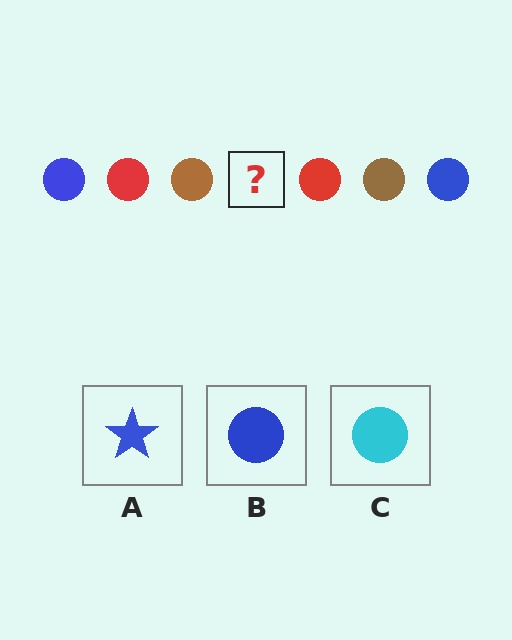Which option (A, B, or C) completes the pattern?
B.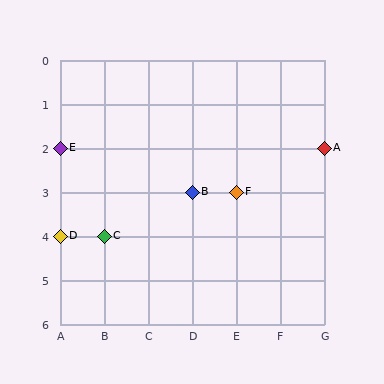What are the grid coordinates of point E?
Point E is at grid coordinates (A, 2).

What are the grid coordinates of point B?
Point B is at grid coordinates (D, 3).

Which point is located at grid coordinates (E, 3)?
Point F is at (E, 3).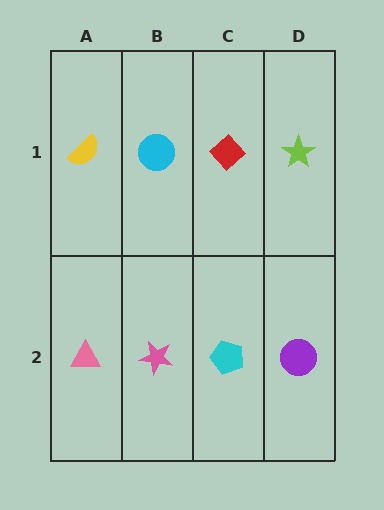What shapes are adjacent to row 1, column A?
A pink triangle (row 2, column A), a cyan circle (row 1, column B).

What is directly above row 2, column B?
A cyan circle.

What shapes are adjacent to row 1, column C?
A cyan pentagon (row 2, column C), a cyan circle (row 1, column B), a lime star (row 1, column D).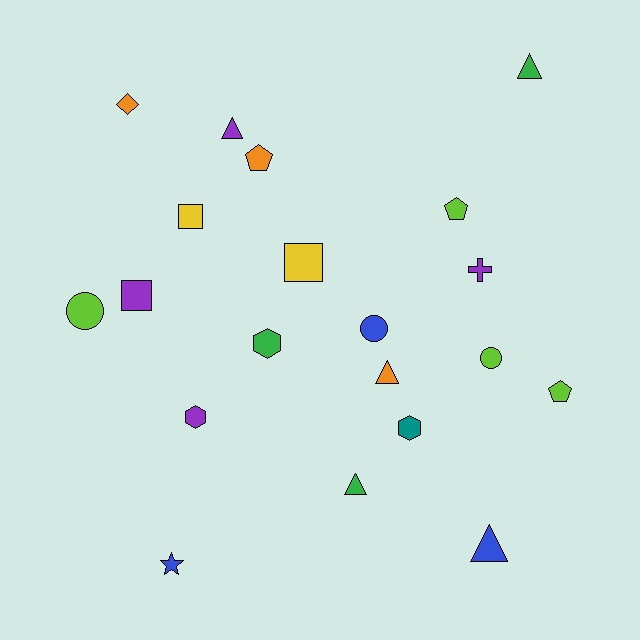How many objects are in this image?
There are 20 objects.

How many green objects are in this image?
There are 3 green objects.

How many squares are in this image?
There are 3 squares.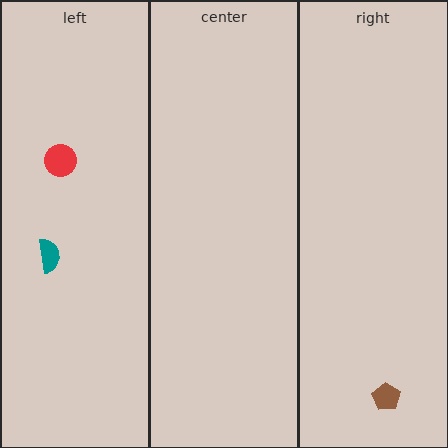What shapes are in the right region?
The brown pentagon.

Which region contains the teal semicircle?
The left region.